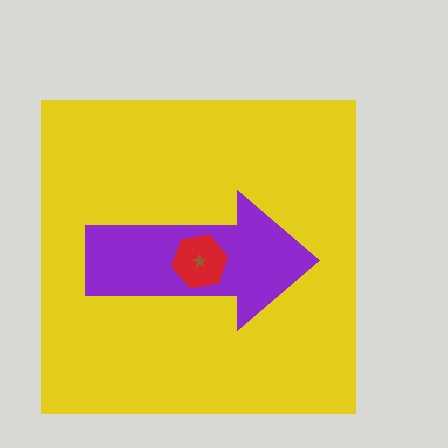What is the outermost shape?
The yellow square.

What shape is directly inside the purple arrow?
The red hexagon.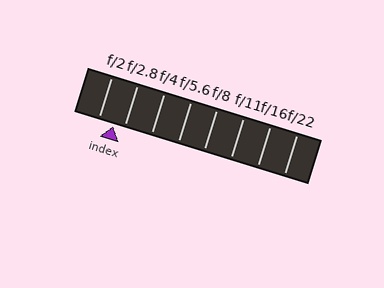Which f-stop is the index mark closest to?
The index mark is closest to f/2.8.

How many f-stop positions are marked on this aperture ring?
There are 8 f-stop positions marked.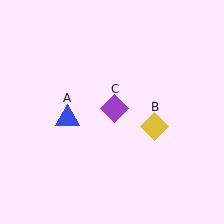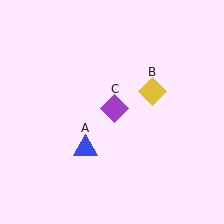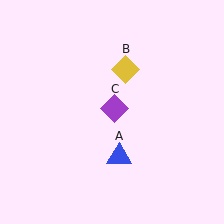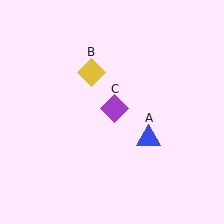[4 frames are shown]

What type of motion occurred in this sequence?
The blue triangle (object A), yellow diamond (object B) rotated counterclockwise around the center of the scene.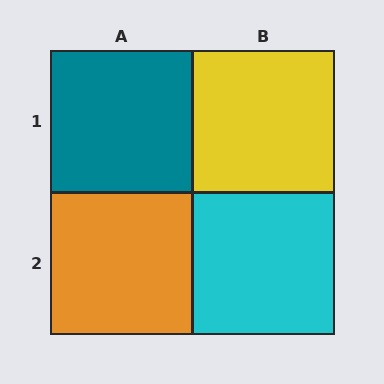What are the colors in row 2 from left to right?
Orange, cyan.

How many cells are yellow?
1 cell is yellow.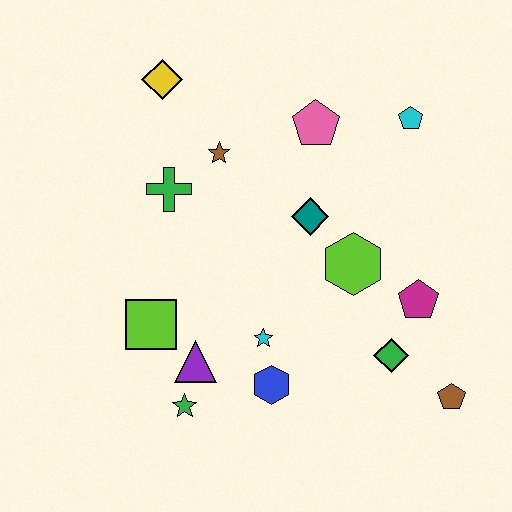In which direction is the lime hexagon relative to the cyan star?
The lime hexagon is to the right of the cyan star.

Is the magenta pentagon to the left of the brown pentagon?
Yes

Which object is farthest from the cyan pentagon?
The green star is farthest from the cyan pentagon.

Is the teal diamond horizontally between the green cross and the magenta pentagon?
Yes